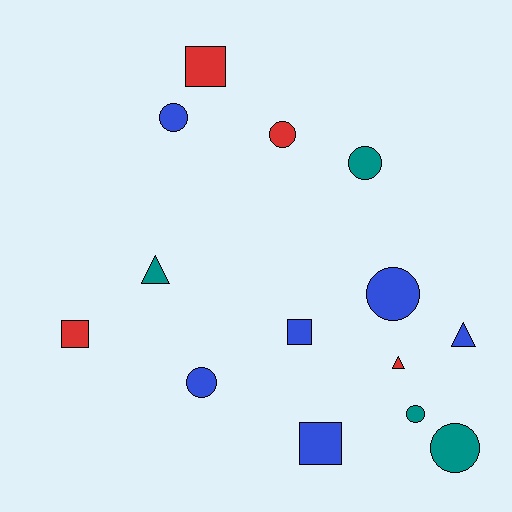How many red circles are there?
There is 1 red circle.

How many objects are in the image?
There are 14 objects.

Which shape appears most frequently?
Circle, with 7 objects.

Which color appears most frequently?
Blue, with 6 objects.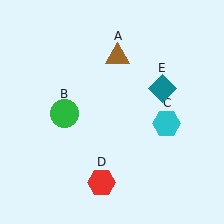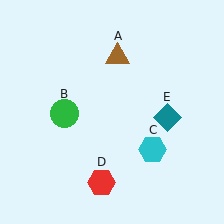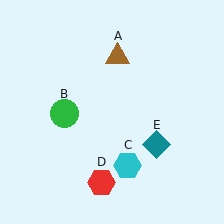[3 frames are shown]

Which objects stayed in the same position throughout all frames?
Brown triangle (object A) and green circle (object B) and red hexagon (object D) remained stationary.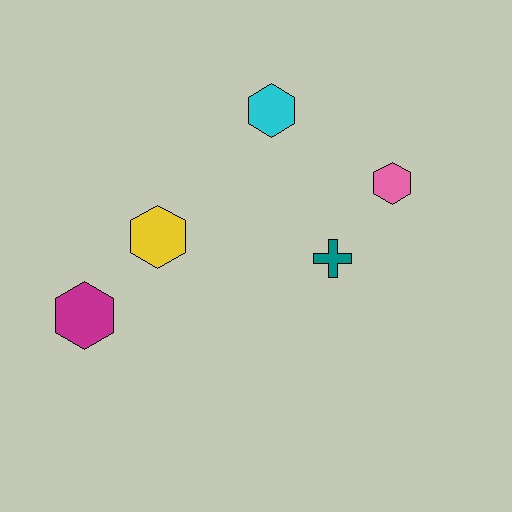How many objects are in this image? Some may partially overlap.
There are 5 objects.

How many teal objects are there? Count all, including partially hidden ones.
There is 1 teal object.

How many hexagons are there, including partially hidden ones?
There are 4 hexagons.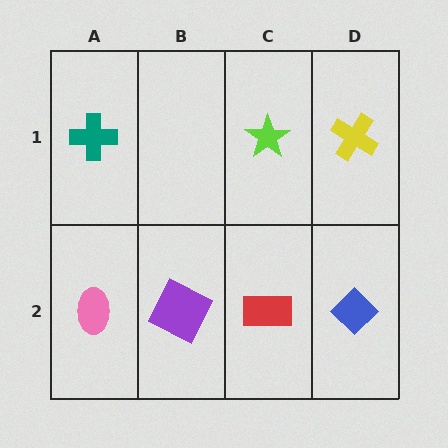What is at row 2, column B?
A purple square.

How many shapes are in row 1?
3 shapes.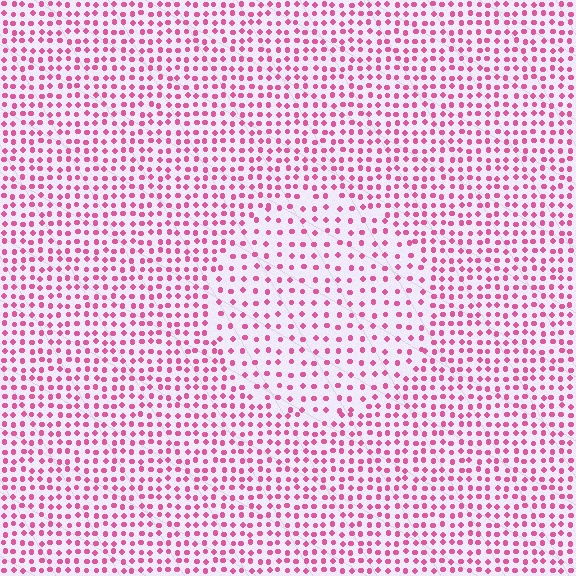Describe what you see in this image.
The image contains small pink elements arranged at two different densities. A circle-shaped region is visible where the elements are less densely packed than the surrounding area.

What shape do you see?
I see a circle.